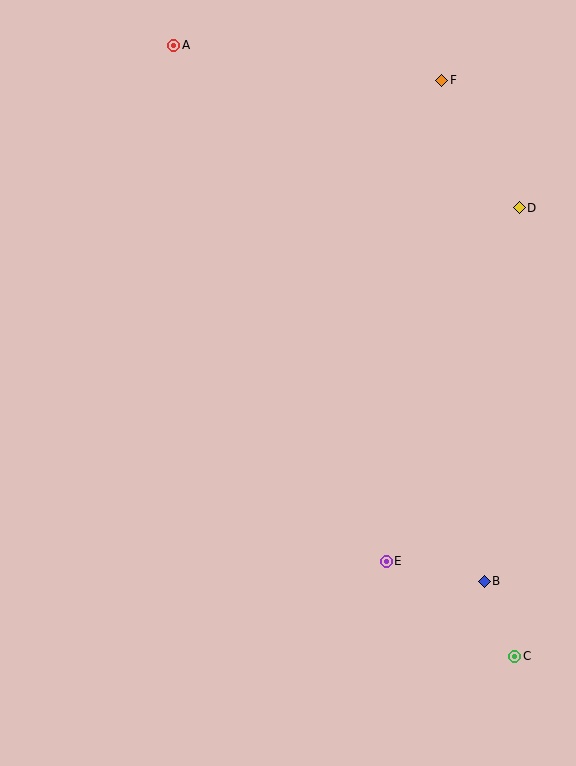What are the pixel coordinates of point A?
Point A is at (174, 45).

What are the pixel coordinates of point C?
Point C is at (515, 656).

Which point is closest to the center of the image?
Point E at (386, 561) is closest to the center.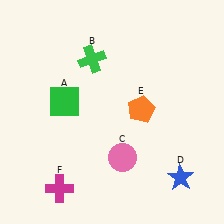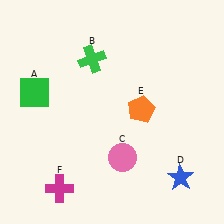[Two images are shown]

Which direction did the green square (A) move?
The green square (A) moved left.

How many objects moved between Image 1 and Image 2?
1 object moved between the two images.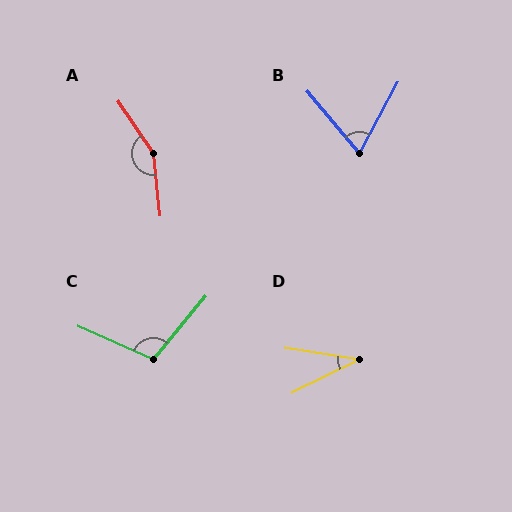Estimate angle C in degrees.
Approximately 106 degrees.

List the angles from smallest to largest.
D (35°), B (68°), C (106°), A (151°).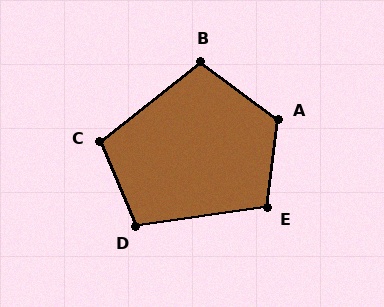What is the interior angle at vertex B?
Approximately 104 degrees (obtuse).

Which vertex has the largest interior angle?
A, at approximately 120 degrees.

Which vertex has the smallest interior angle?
D, at approximately 104 degrees.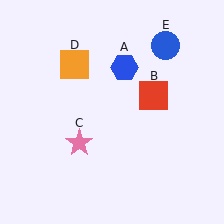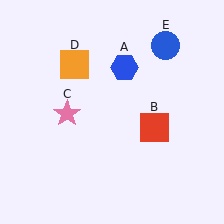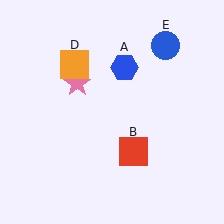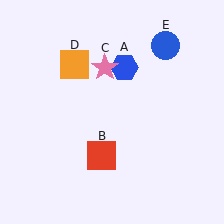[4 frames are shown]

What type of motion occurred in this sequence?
The red square (object B), pink star (object C) rotated clockwise around the center of the scene.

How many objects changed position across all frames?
2 objects changed position: red square (object B), pink star (object C).